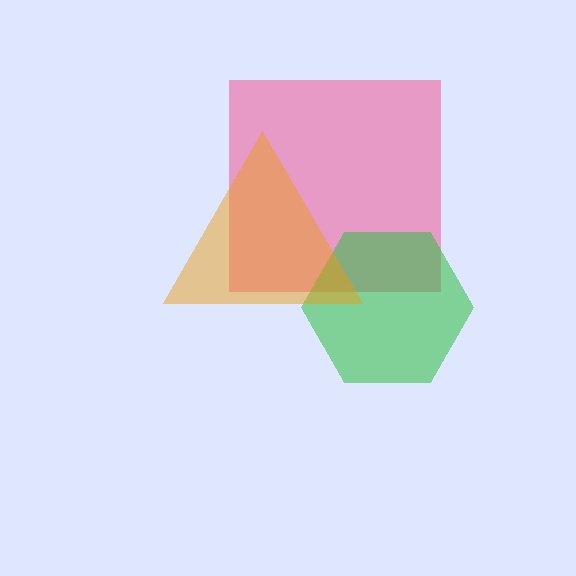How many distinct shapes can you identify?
There are 3 distinct shapes: a pink square, a green hexagon, an orange triangle.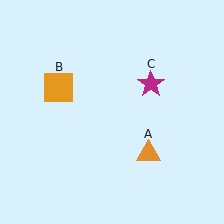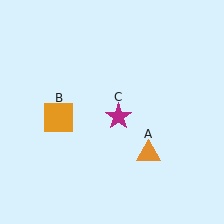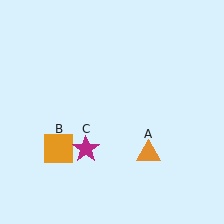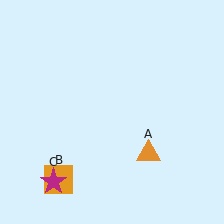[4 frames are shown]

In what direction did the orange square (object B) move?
The orange square (object B) moved down.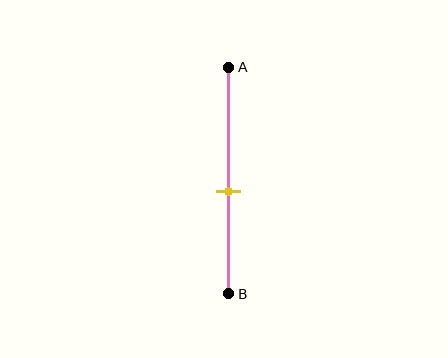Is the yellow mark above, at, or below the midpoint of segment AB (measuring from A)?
The yellow mark is below the midpoint of segment AB.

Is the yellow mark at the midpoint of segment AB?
No, the mark is at about 55% from A, not at the 50% midpoint.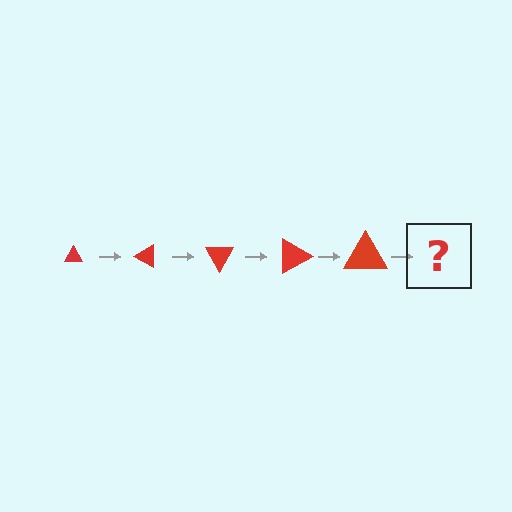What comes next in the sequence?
The next element should be a triangle, larger than the previous one and rotated 150 degrees from the start.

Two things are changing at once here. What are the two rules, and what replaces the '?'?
The two rules are that the triangle grows larger each step and it rotates 30 degrees each step. The '?' should be a triangle, larger than the previous one and rotated 150 degrees from the start.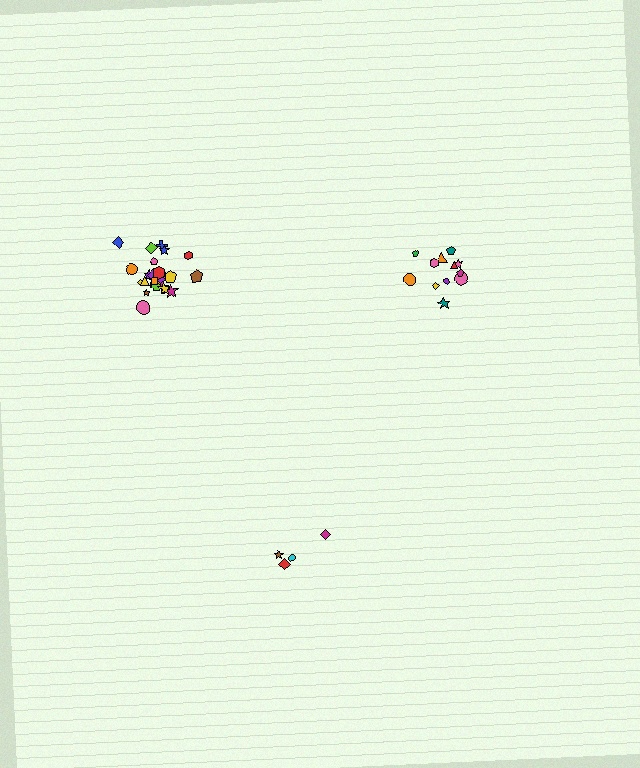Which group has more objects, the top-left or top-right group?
The top-left group.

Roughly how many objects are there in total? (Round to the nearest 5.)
Roughly 40 objects in total.